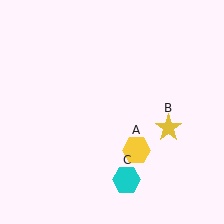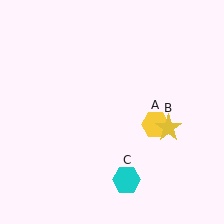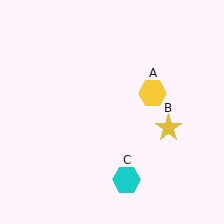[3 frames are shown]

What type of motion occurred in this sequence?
The yellow hexagon (object A) rotated counterclockwise around the center of the scene.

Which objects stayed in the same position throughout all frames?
Yellow star (object B) and cyan hexagon (object C) remained stationary.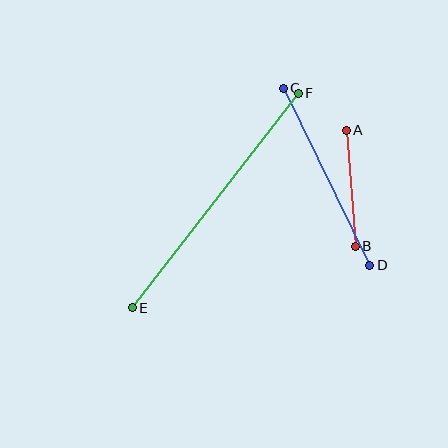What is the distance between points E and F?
The distance is approximately 272 pixels.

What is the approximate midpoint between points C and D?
The midpoint is at approximately (327, 177) pixels.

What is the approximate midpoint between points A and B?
The midpoint is at approximately (351, 188) pixels.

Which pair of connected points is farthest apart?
Points E and F are farthest apart.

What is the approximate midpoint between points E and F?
The midpoint is at approximately (215, 200) pixels.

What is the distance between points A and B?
The distance is approximately 116 pixels.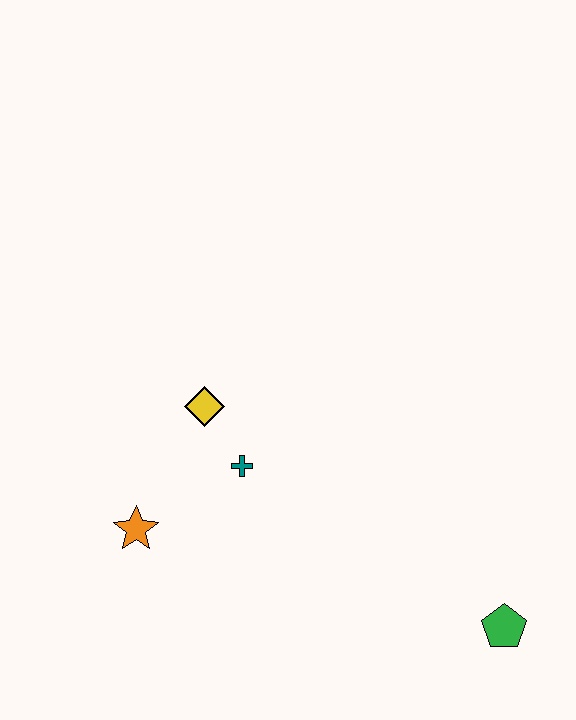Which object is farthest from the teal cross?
The green pentagon is farthest from the teal cross.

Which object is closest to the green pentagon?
The teal cross is closest to the green pentagon.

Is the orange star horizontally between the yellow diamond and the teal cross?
No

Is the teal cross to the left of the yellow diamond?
No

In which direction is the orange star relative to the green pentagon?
The orange star is to the left of the green pentagon.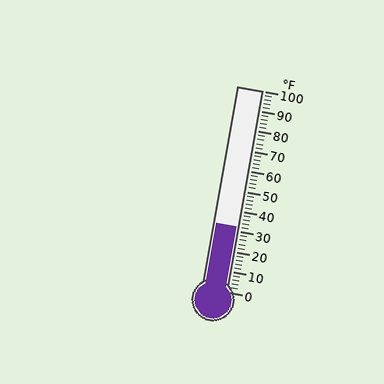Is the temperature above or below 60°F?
The temperature is below 60°F.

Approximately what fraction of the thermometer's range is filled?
The thermometer is filled to approximately 30% of its range.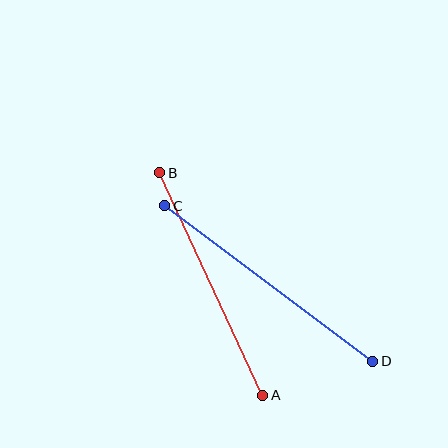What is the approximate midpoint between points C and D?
The midpoint is at approximately (269, 284) pixels.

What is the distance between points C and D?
The distance is approximately 260 pixels.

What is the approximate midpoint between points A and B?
The midpoint is at approximately (211, 284) pixels.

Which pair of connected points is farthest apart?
Points C and D are farthest apart.